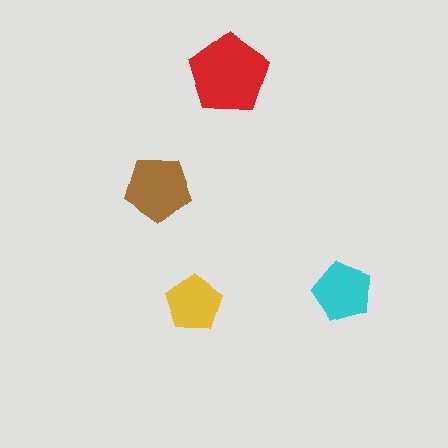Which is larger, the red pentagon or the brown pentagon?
The red one.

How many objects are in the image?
There are 4 objects in the image.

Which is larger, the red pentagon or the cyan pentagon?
The red one.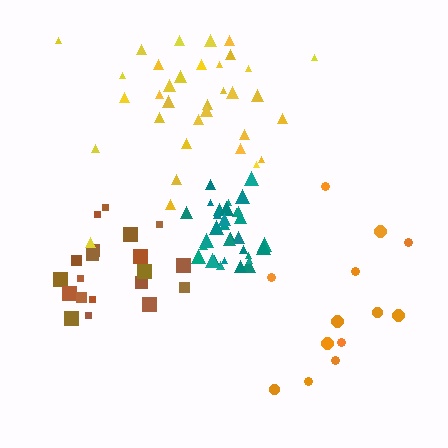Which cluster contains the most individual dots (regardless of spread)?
Teal (34).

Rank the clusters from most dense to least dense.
teal, yellow, brown, orange.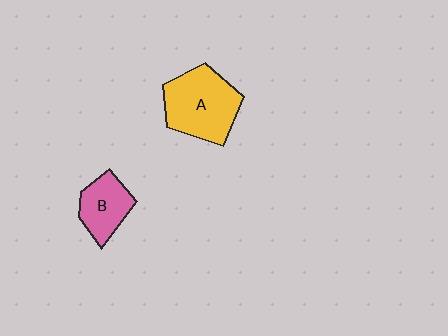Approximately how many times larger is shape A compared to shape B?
Approximately 1.7 times.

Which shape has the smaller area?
Shape B (pink).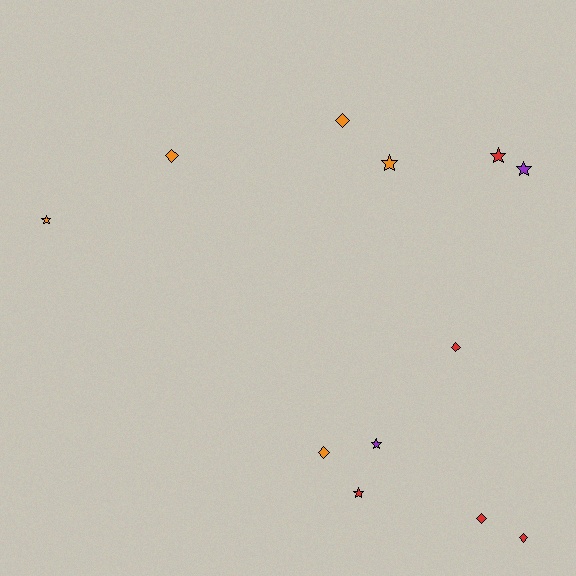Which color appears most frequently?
Red, with 5 objects.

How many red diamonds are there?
There are 3 red diamonds.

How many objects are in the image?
There are 12 objects.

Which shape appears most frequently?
Diamond, with 6 objects.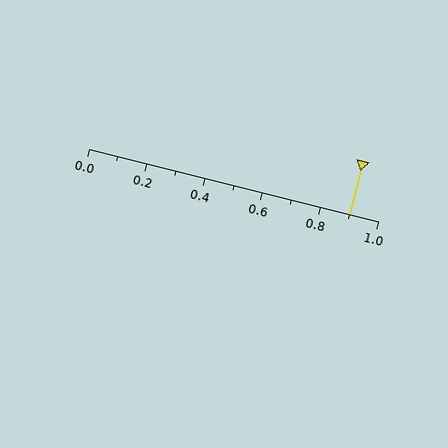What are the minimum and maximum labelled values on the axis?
The axis runs from 0.0 to 1.0.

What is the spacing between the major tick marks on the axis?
The major ticks are spaced 0.2 apart.